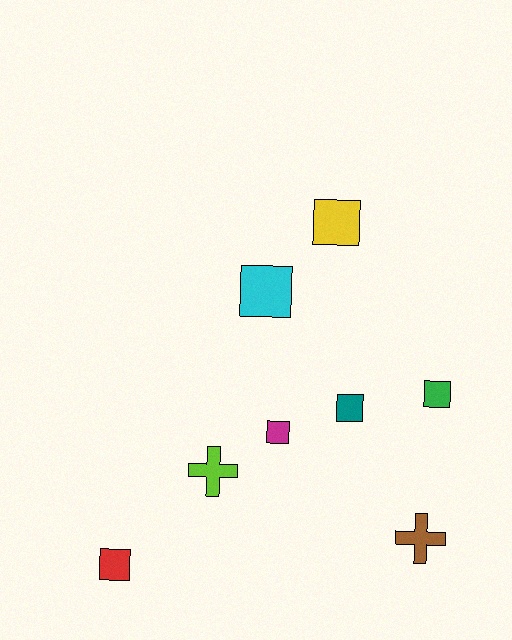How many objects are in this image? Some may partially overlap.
There are 8 objects.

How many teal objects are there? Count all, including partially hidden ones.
There is 1 teal object.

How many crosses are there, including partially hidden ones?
There are 2 crosses.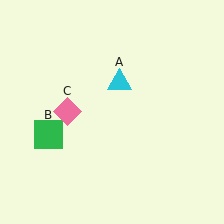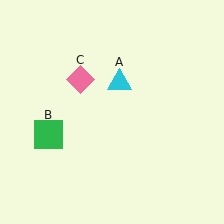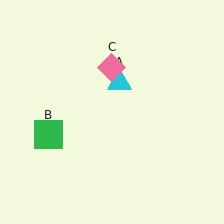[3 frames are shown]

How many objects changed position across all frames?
1 object changed position: pink diamond (object C).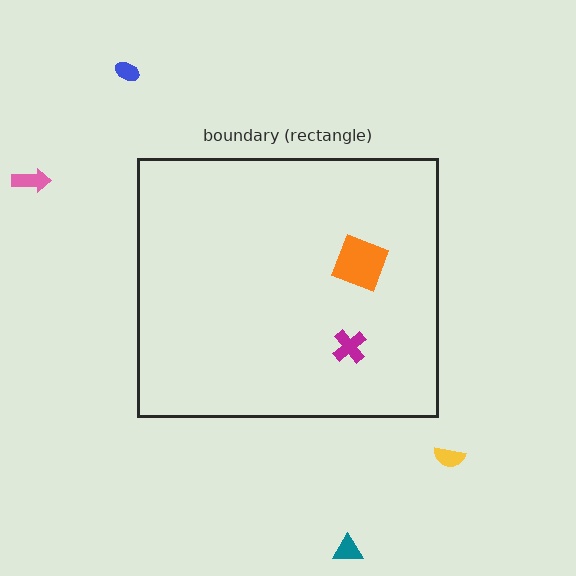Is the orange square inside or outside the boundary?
Inside.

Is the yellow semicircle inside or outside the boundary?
Outside.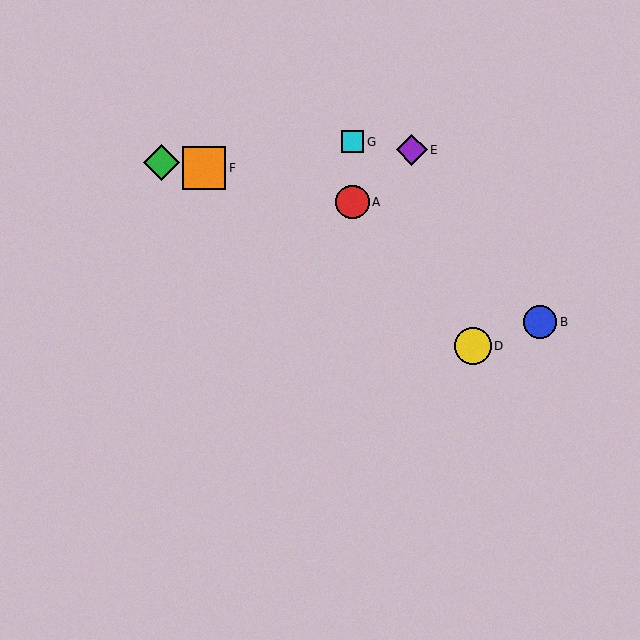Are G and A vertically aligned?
Yes, both are at x≈352.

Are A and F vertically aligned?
No, A is at x≈352 and F is at x≈204.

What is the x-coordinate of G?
Object G is at x≈352.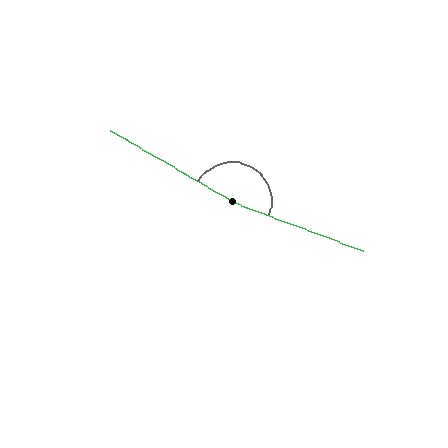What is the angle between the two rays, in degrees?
Approximately 170 degrees.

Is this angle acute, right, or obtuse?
It is obtuse.